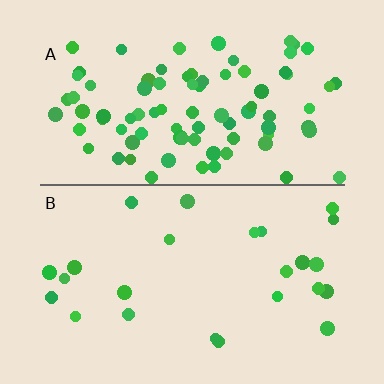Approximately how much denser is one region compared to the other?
Approximately 3.4× — region A over region B.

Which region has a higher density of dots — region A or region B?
A (the top).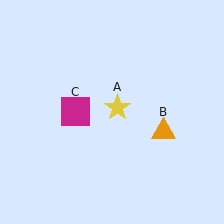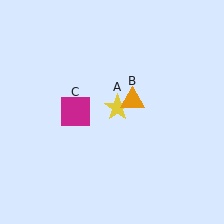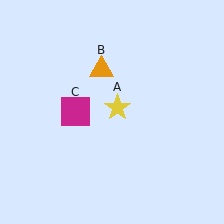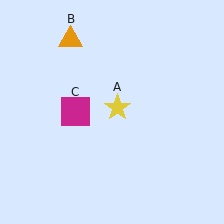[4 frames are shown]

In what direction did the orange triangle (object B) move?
The orange triangle (object B) moved up and to the left.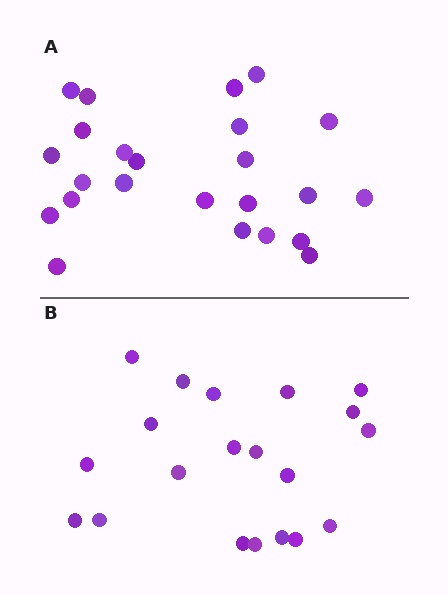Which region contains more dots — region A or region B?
Region A (the top region) has more dots.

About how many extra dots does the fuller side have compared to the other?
Region A has about 4 more dots than region B.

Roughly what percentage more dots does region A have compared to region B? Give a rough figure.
About 20% more.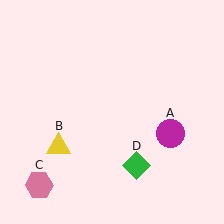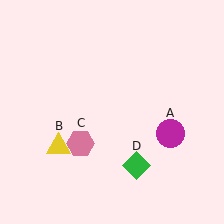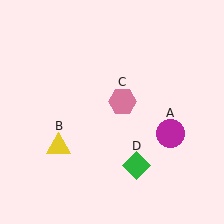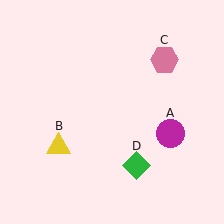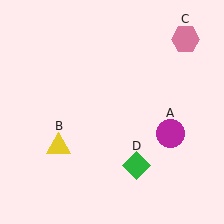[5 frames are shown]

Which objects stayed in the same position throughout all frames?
Magenta circle (object A) and yellow triangle (object B) and green diamond (object D) remained stationary.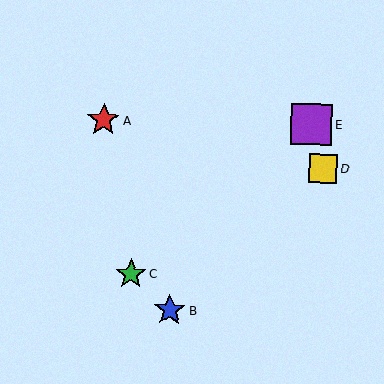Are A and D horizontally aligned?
No, A is at y≈120 and D is at y≈168.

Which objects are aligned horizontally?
Objects A, E are aligned horizontally.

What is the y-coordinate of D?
Object D is at y≈168.